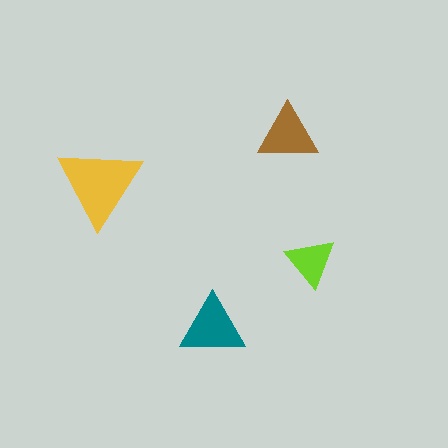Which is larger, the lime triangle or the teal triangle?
The teal one.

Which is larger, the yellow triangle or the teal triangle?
The yellow one.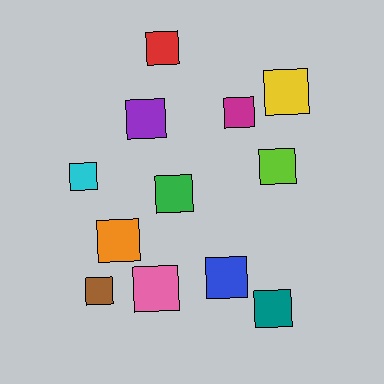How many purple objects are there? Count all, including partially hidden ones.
There is 1 purple object.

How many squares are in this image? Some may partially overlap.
There are 12 squares.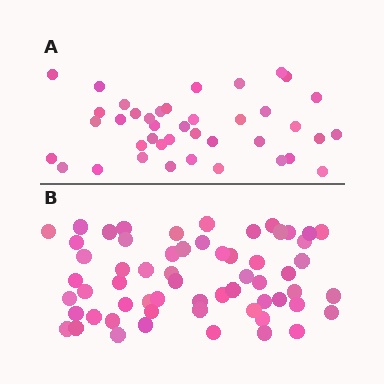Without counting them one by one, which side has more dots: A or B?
Region B (the bottom region) has more dots.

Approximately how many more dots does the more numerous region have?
Region B has approximately 20 more dots than region A.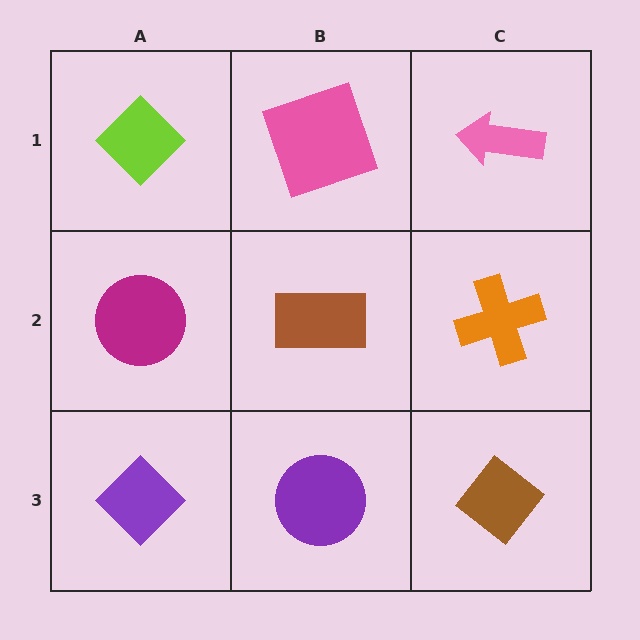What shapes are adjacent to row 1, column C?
An orange cross (row 2, column C), a pink square (row 1, column B).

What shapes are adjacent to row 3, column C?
An orange cross (row 2, column C), a purple circle (row 3, column B).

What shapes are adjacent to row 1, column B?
A brown rectangle (row 2, column B), a lime diamond (row 1, column A), a pink arrow (row 1, column C).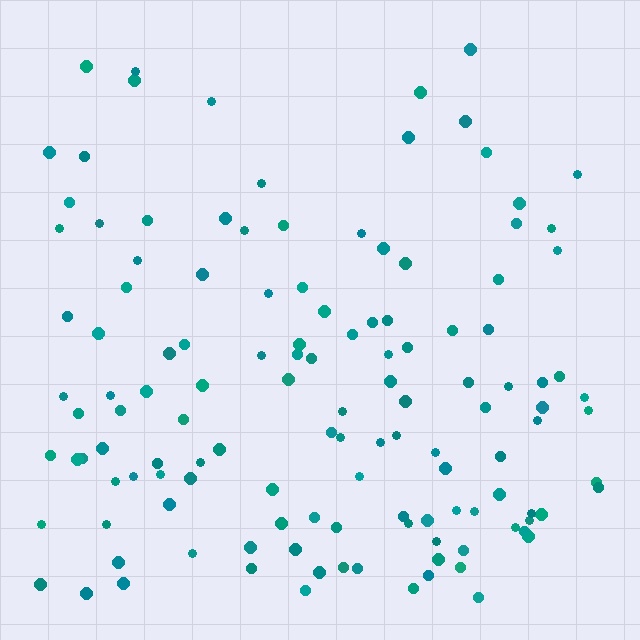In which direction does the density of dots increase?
From top to bottom, with the bottom side densest.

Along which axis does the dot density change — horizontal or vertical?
Vertical.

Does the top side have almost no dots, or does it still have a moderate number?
Still a moderate number, just noticeably fewer than the bottom.